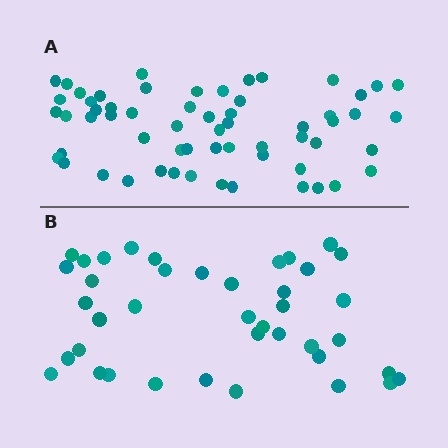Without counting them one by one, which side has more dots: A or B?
Region A (the top region) has more dots.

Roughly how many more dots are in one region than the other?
Region A has approximately 20 more dots than region B.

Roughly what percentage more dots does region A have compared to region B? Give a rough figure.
About 50% more.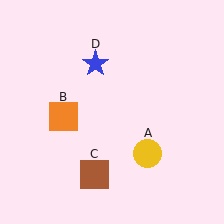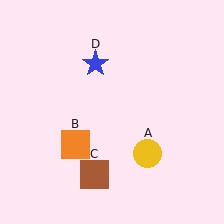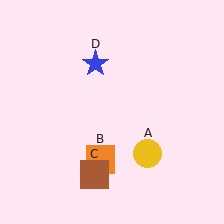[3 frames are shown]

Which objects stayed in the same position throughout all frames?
Yellow circle (object A) and brown square (object C) and blue star (object D) remained stationary.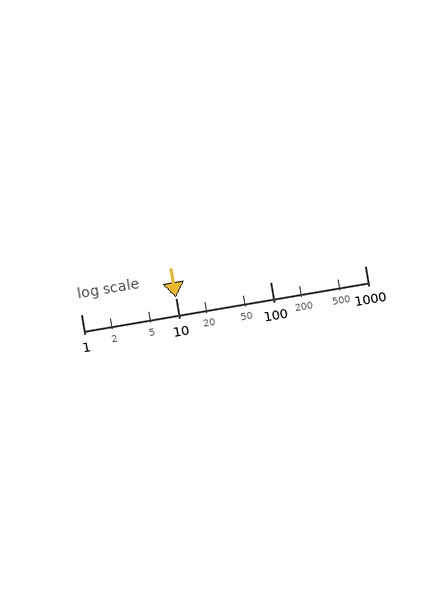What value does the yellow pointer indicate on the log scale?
The pointer indicates approximately 10.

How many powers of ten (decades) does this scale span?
The scale spans 3 decades, from 1 to 1000.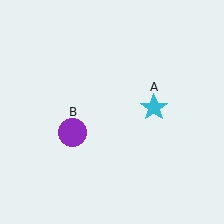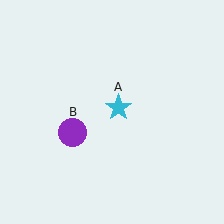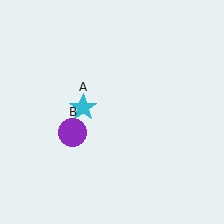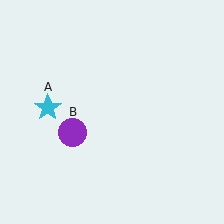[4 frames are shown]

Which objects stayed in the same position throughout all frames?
Purple circle (object B) remained stationary.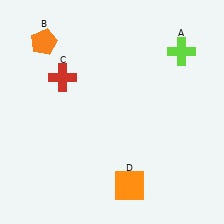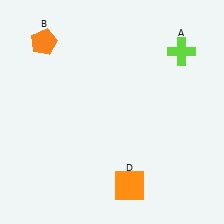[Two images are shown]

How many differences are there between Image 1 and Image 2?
There is 1 difference between the two images.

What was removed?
The red cross (C) was removed in Image 2.